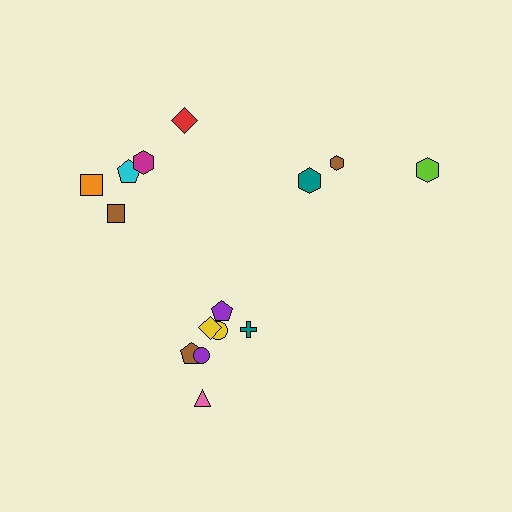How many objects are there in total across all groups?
There are 15 objects.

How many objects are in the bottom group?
There are 7 objects.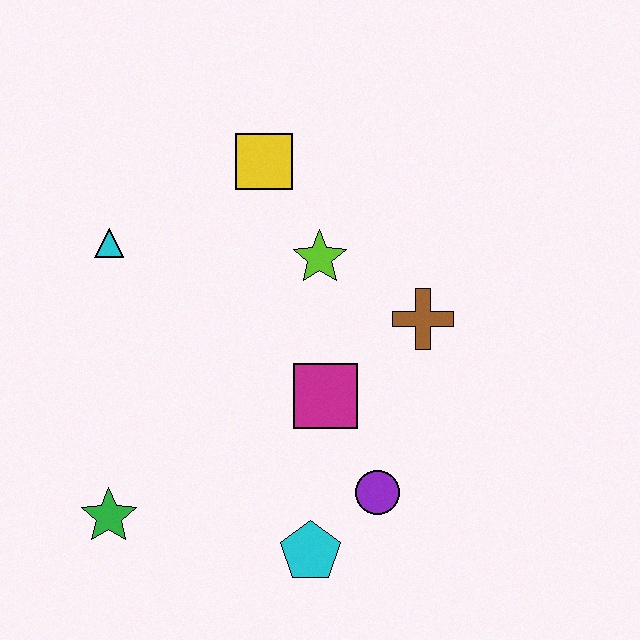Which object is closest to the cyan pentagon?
The purple circle is closest to the cyan pentagon.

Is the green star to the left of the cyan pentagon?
Yes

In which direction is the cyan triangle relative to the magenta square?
The cyan triangle is to the left of the magenta square.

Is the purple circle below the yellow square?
Yes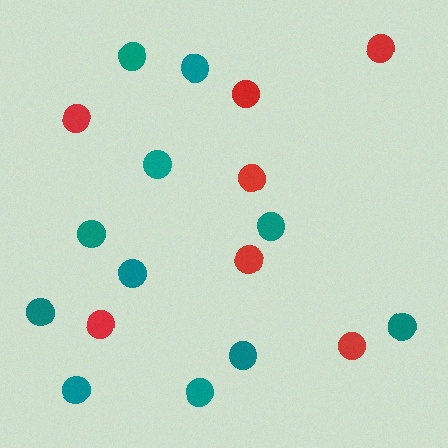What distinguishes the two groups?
There are 2 groups: one group of teal circles (11) and one group of red circles (7).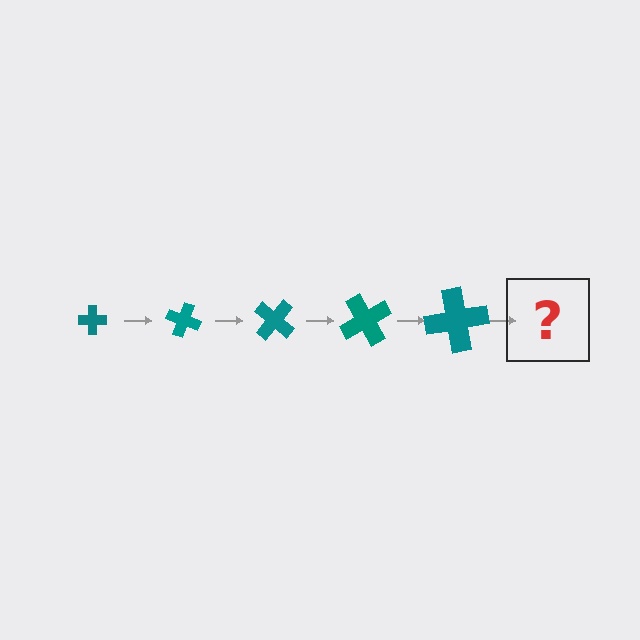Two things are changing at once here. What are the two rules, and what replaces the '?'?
The two rules are that the cross grows larger each step and it rotates 20 degrees each step. The '?' should be a cross, larger than the previous one and rotated 100 degrees from the start.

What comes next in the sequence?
The next element should be a cross, larger than the previous one and rotated 100 degrees from the start.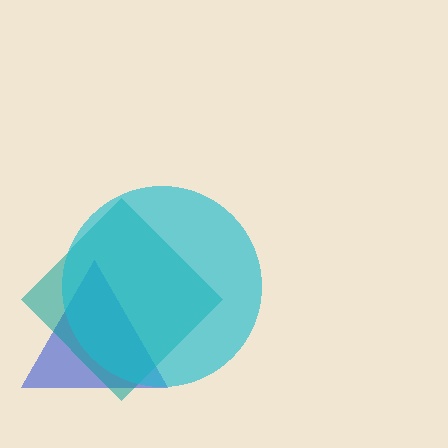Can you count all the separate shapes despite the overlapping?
Yes, there are 3 separate shapes.